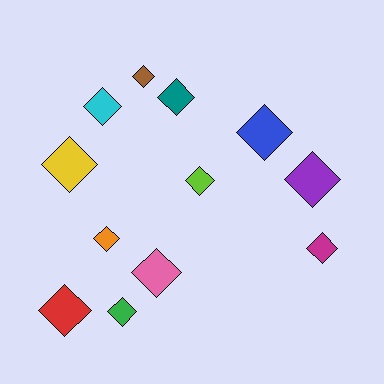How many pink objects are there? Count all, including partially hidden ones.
There is 1 pink object.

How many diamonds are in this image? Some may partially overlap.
There are 12 diamonds.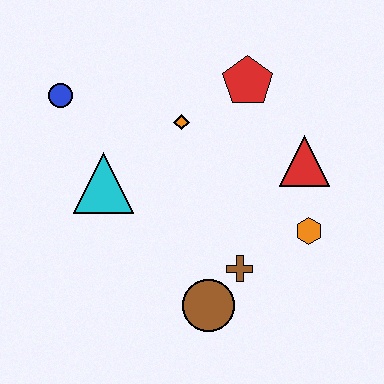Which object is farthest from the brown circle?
The blue circle is farthest from the brown circle.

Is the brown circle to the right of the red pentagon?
No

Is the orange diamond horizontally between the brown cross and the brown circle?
No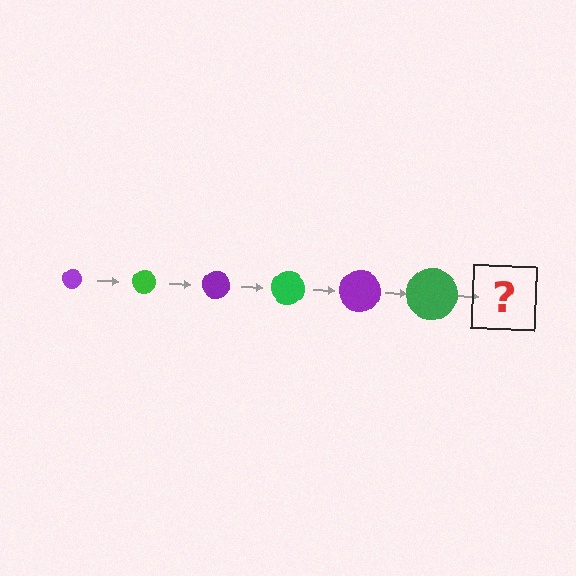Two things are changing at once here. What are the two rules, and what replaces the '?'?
The two rules are that the circle grows larger each step and the color cycles through purple and green. The '?' should be a purple circle, larger than the previous one.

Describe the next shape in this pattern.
It should be a purple circle, larger than the previous one.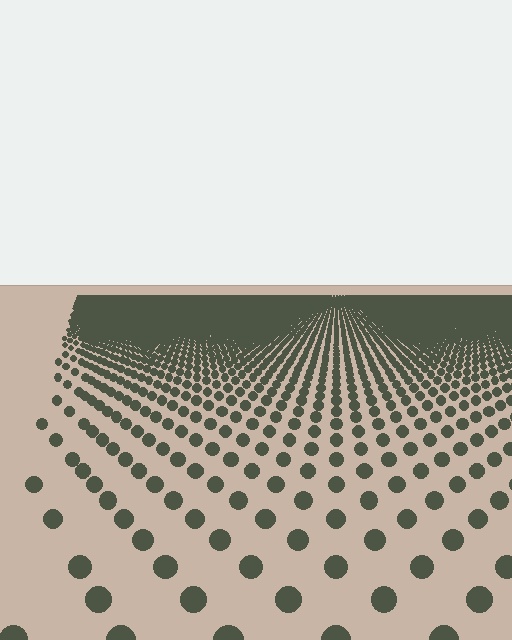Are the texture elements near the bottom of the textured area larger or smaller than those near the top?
Larger. Near the bottom, elements are closer to the viewer and appear at a bigger on-screen size.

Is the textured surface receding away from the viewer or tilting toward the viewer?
The surface is receding away from the viewer. Texture elements get smaller and denser toward the top.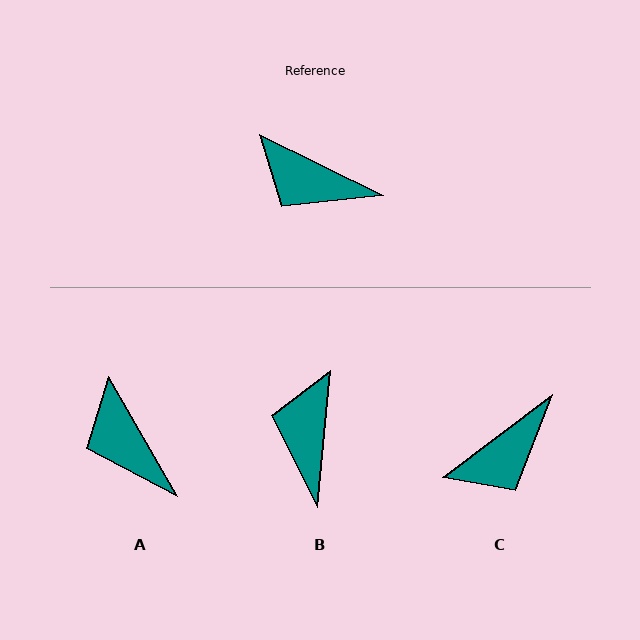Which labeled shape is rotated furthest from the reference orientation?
B, about 69 degrees away.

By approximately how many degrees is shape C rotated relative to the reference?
Approximately 63 degrees counter-clockwise.